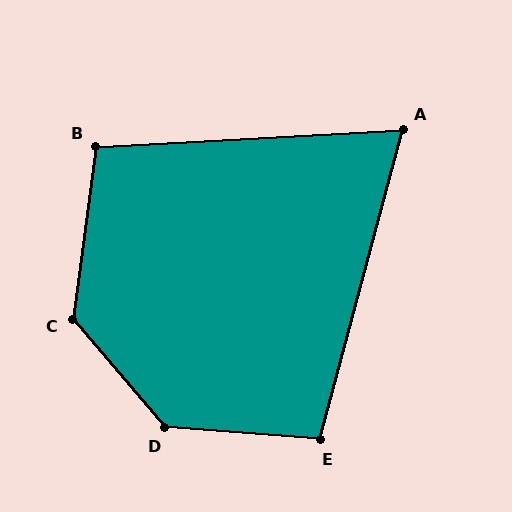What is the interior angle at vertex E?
Approximately 101 degrees (obtuse).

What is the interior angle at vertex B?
Approximately 101 degrees (obtuse).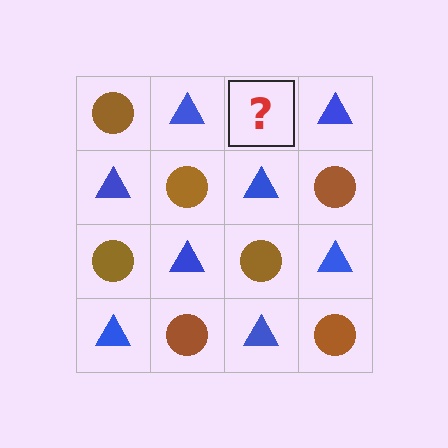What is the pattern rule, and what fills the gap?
The rule is that it alternates brown circle and blue triangle in a checkerboard pattern. The gap should be filled with a brown circle.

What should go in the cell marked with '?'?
The missing cell should contain a brown circle.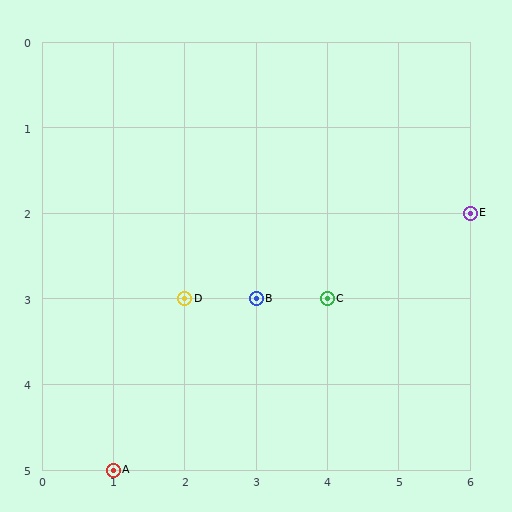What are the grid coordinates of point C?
Point C is at grid coordinates (4, 3).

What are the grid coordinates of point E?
Point E is at grid coordinates (6, 2).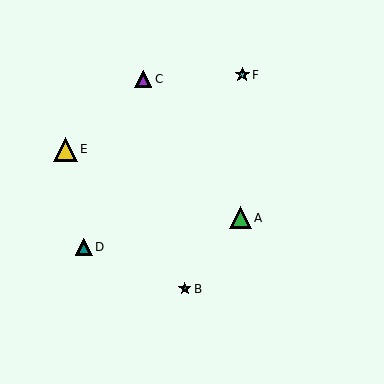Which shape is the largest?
The yellow triangle (labeled E) is the largest.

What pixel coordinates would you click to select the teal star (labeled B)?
Click at (185, 289) to select the teal star B.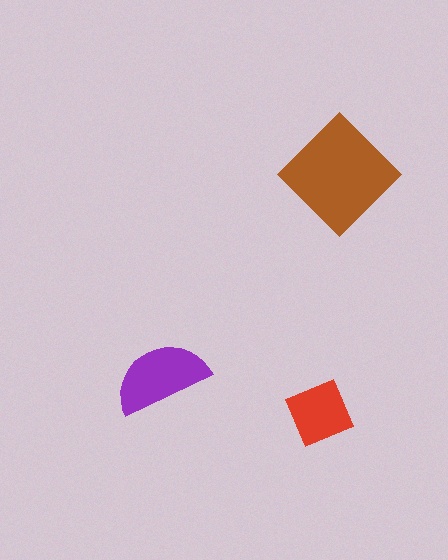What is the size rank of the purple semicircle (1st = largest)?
2nd.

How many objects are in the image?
There are 3 objects in the image.